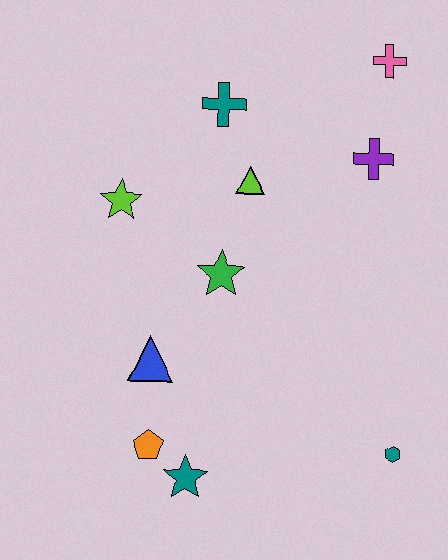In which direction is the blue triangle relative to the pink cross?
The blue triangle is below the pink cross.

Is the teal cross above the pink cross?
No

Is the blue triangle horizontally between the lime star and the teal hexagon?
Yes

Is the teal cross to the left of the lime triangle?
Yes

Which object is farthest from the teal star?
The pink cross is farthest from the teal star.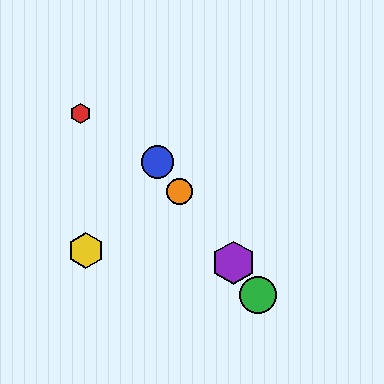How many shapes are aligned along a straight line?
4 shapes (the blue circle, the green circle, the purple hexagon, the orange circle) are aligned along a straight line.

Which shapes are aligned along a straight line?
The blue circle, the green circle, the purple hexagon, the orange circle are aligned along a straight line.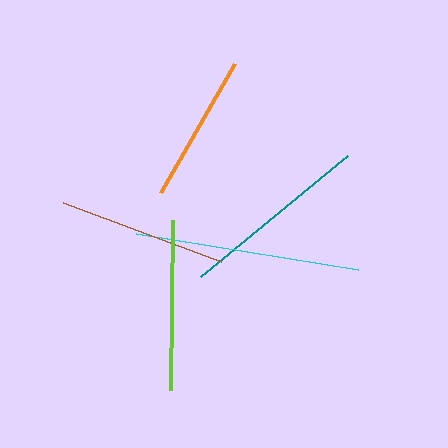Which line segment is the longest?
The cyan line is the longest at approximately 225 pixels.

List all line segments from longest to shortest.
From longest to shortest: cyan, teal, lime, brown, orange.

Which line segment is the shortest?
The orange line is the shortest at approximately 149 pixels.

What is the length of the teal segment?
The teal segment is approximately 191 pixels long.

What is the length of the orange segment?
The orange segment is approximately 149 pixels long.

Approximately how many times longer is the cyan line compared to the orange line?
The cyan line is approximately 1.5 times the length of the orange line.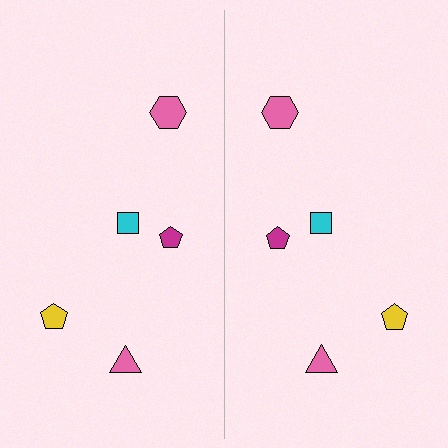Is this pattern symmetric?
Yes, this pattern has bilateral (reflection) symmetry.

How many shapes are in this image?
There are 10 shapes in this image.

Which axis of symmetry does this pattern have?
The pattern has a vertical axis of symmetry running through the center of the image.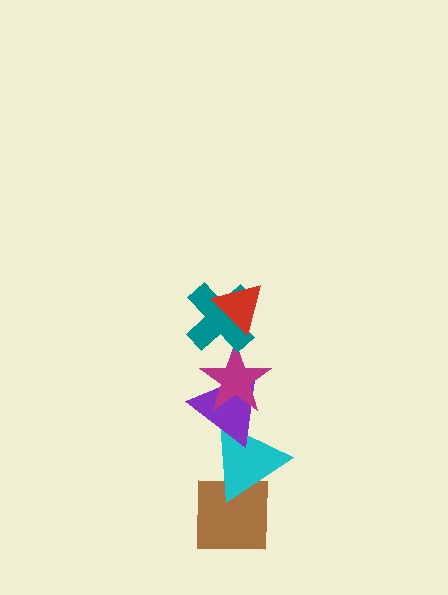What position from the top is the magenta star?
The magenta star is 3rd from the top.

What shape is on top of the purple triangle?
The magenta star is on top of the purple triangle.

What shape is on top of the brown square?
The cyan triangle is on top of the brown square.